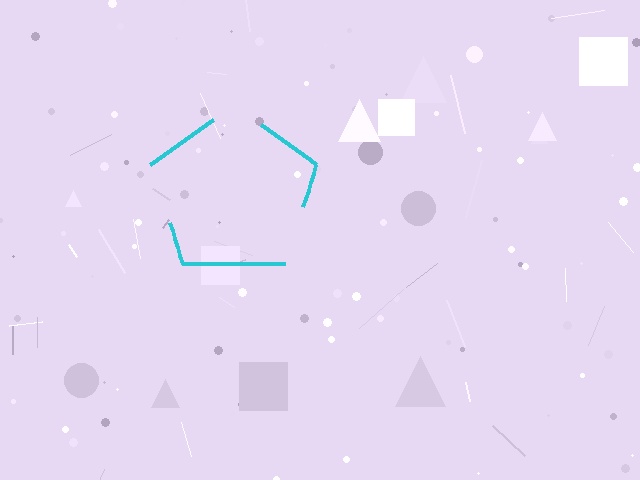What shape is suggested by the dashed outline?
The dashed outline suggests a pentagon.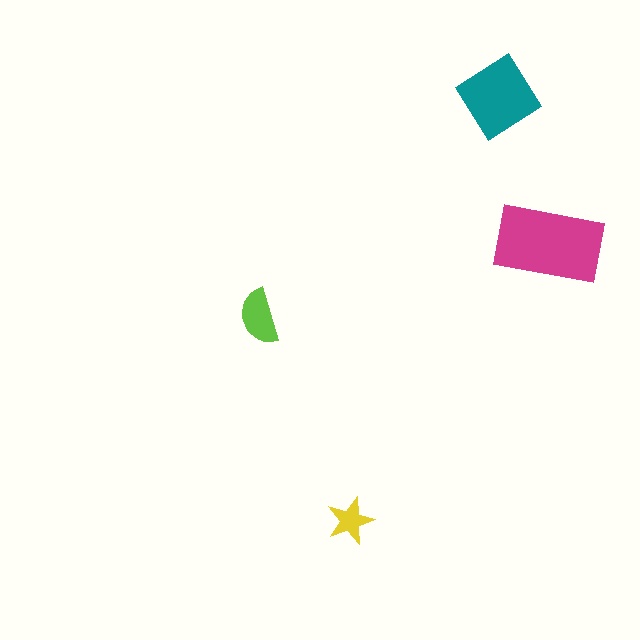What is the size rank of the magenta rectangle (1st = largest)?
1st.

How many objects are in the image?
There are 4 objects in the image.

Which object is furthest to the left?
The lime semicircle is leftmost.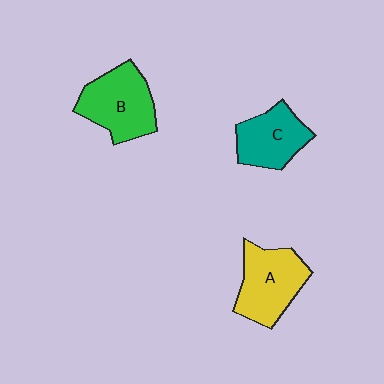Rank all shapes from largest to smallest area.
From largest to smallest: B (green), A (yellow), C (teal).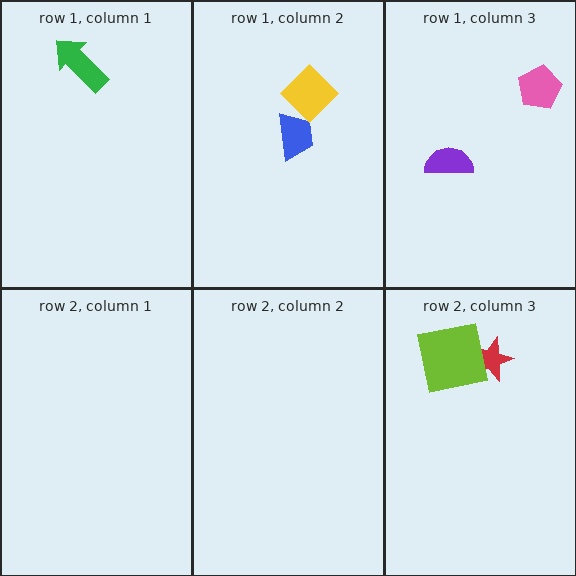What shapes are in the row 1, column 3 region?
The pink pentagon, the purple semicircle.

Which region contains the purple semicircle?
The row 1, column 3 region.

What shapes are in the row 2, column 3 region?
The red star, the lime square.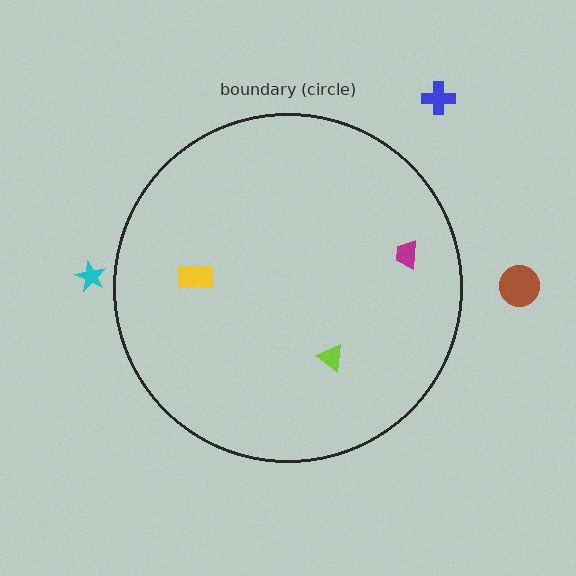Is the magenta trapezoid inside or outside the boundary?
Inside.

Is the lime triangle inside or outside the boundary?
Inside.